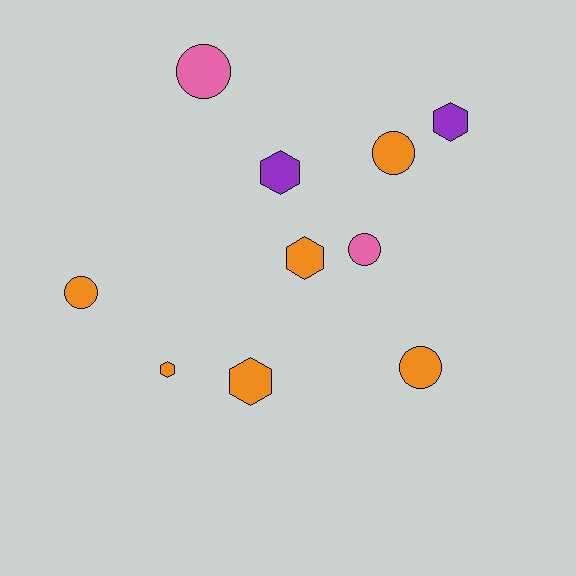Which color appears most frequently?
Orange, with 6 objects.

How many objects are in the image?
There are 10 objects.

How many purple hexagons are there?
There are 2 purple hexagons.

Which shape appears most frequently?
Circle, with 5 objects.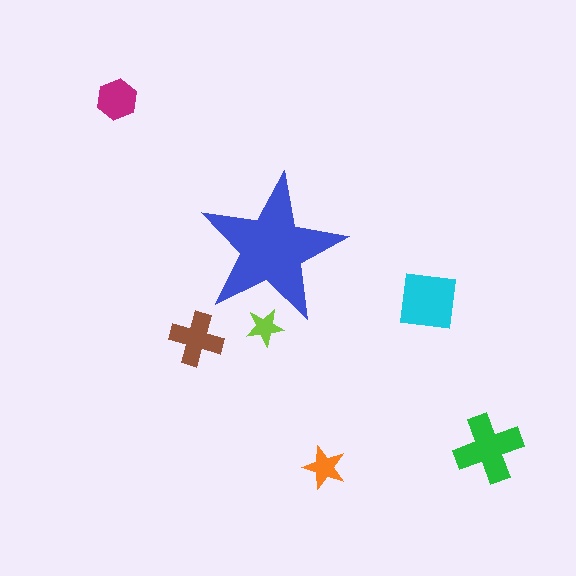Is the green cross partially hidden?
No, the green cross is fully visible.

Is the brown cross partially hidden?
No, the brown cross is fully visible.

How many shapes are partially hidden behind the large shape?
1 shape is partially hidden.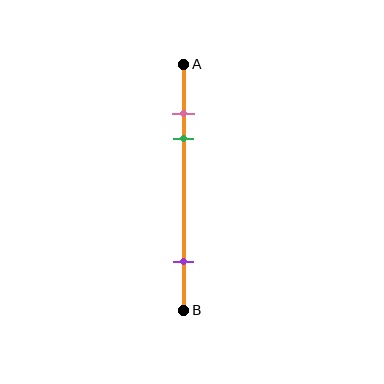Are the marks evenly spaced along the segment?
No, the marks are not evenly spaced.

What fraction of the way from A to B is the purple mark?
The purple mark is approximately 80% (0.8) of the way from A to B.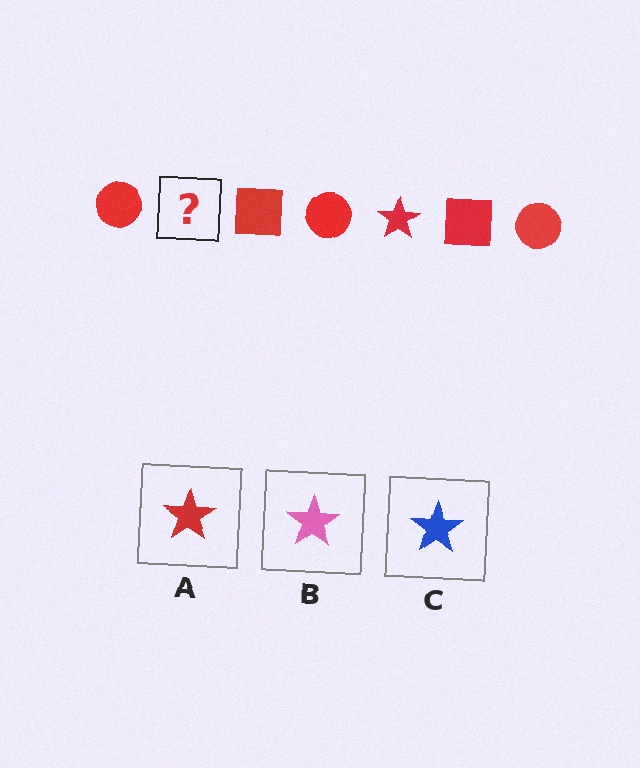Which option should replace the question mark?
Option A.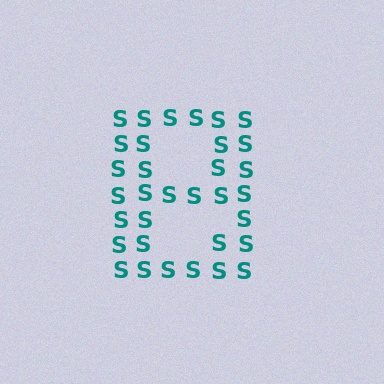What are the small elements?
The small elements are letter S's.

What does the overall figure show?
The overall figure shows the letter B.